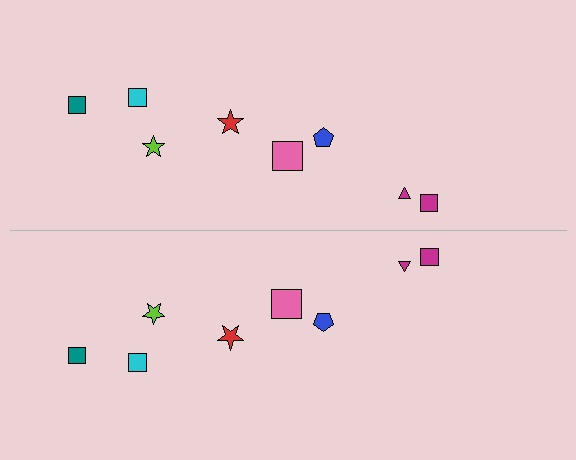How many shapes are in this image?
There are 16 shapes in this image.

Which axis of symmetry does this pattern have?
The pattern has a horizontal axis of symmetry running through the center of the image.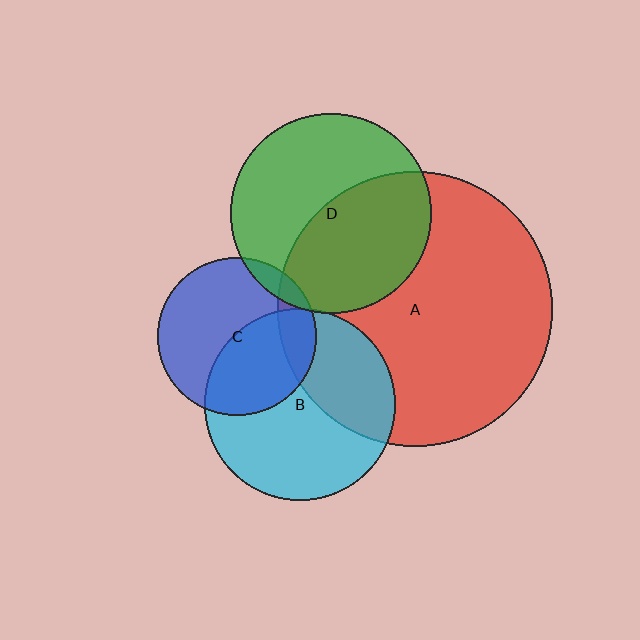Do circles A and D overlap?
Yes.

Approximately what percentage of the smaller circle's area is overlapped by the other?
Approximately 50%.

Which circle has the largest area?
Circle A (red).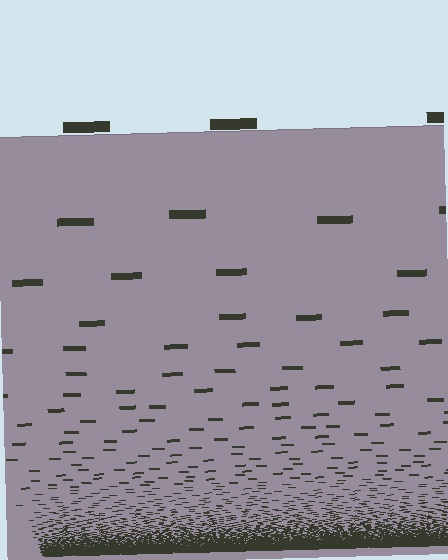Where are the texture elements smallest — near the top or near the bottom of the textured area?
Near the bottom.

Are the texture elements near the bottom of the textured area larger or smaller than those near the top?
Smaller. The gradient is inverted — elements near the bottom are smaller and denser.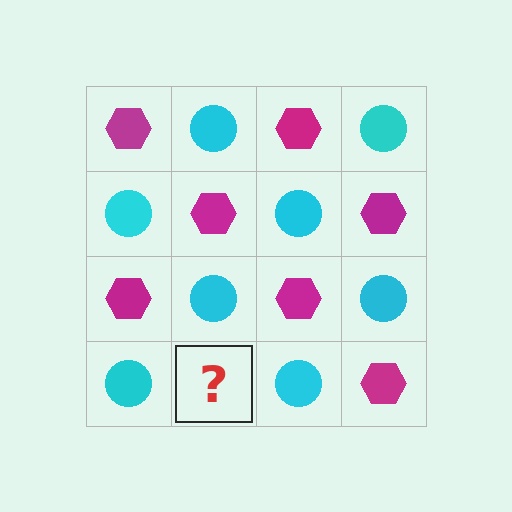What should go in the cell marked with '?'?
The missing cell should contain a magenta hexagon.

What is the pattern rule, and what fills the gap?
The rule is that it alternates magenta hexagon and cyan circle in a checkerboard pattern. The gap should be filled with a magenta hexagon.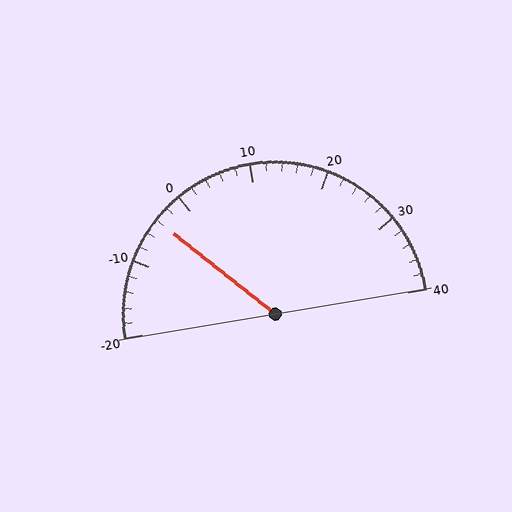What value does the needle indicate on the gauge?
The needle indicates approximately -4.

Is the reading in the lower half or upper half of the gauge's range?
The reading is in the lower half of the range (-20 to 40).